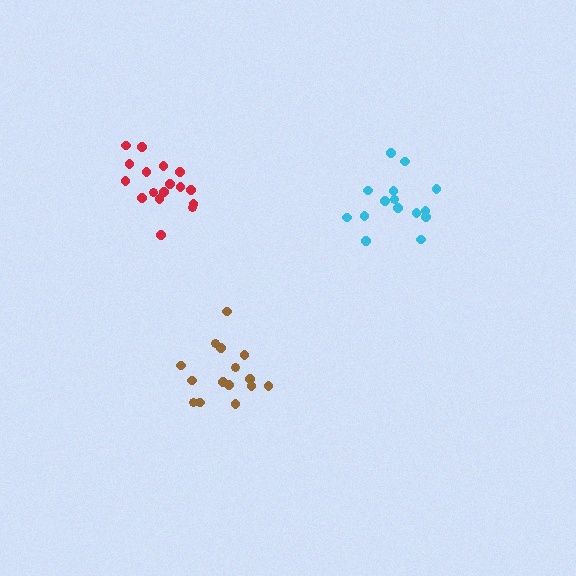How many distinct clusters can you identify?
There are 3 distinct clusters.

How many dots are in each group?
Group 1: 15 dots, Group 2: 18 dots, Group 3: 15 dots (48 total).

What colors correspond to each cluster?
The clusters are colored: cyan, red, brown.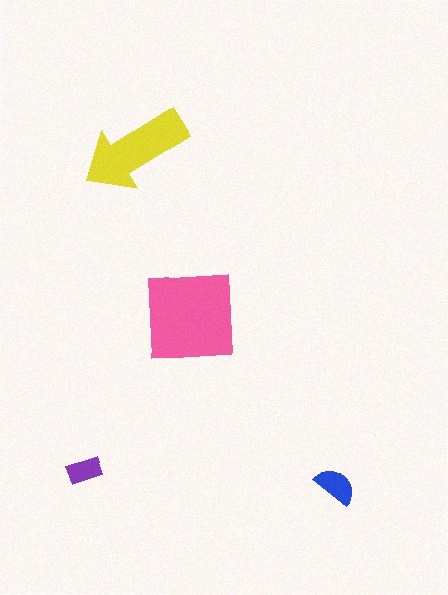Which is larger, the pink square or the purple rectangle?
The pink square.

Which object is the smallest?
The purple rectangle.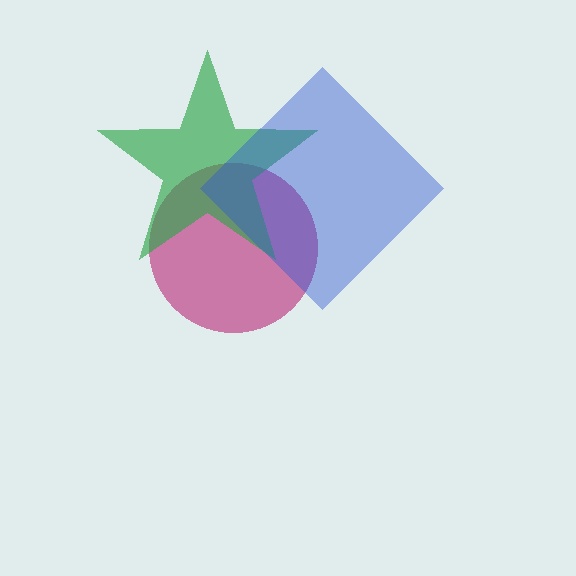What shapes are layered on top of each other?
The layered shapes are: a magenta circle, a green star, a blue diamond.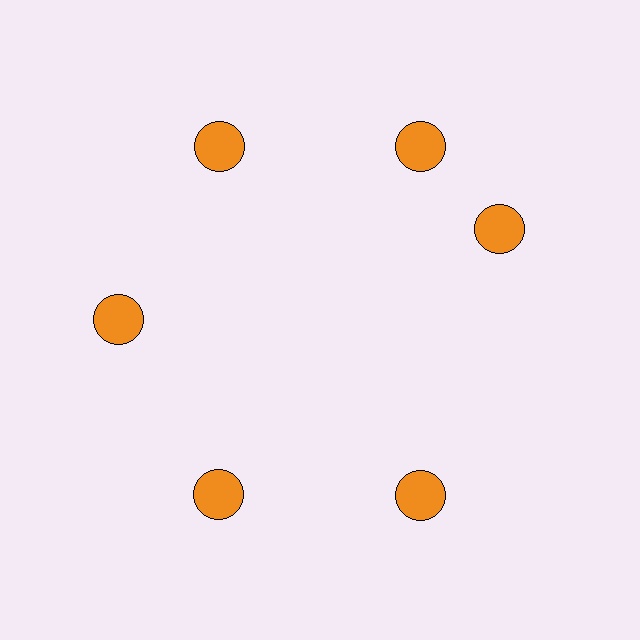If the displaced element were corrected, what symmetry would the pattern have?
It would have 6-fold rotational symmetry — the pattern would map onto itself every 60 degrees.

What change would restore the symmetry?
The symmetry would be restored by rotating it back into even spacing with its neighbors so that all 6 circles sit at equal angles and equal distance from the center.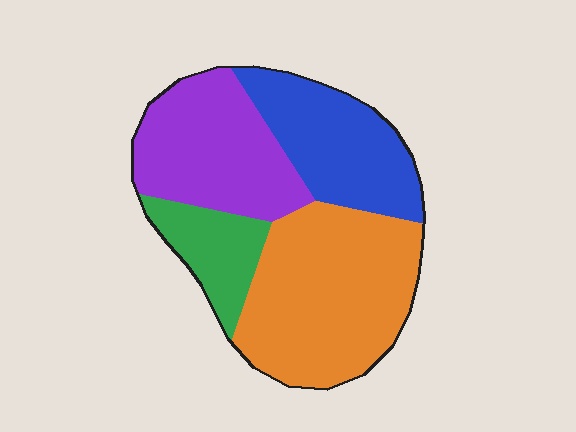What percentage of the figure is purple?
Purple covers about 25% of the figure.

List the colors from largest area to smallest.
From largest to smallest: orange, purple, blue, green.